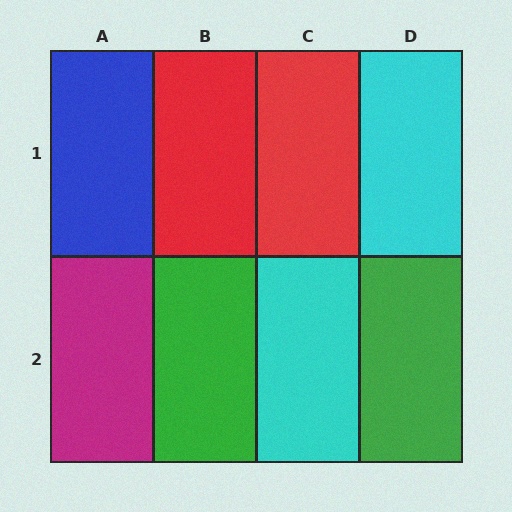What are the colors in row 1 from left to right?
Blue, red, red, cyan.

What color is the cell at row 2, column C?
Cyan.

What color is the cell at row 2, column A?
Magenta.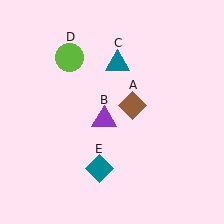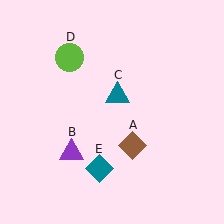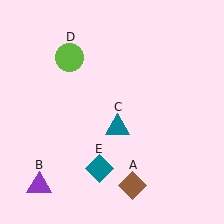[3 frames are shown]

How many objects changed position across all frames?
3 objects changed position: brown diamond (object A), purple triangle (object B), teal triangle (object C).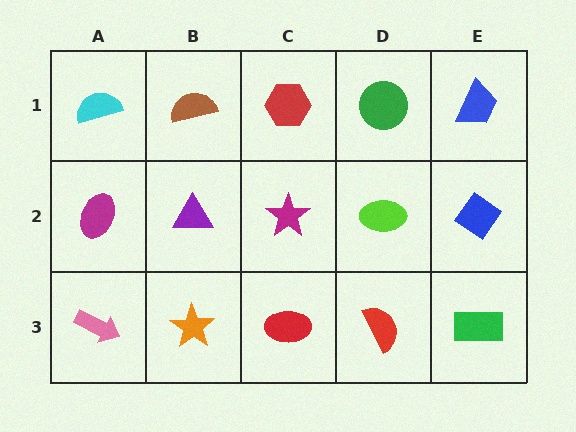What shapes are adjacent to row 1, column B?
A purple triangle (row 2, column B), a cyan semicircle (row 1, column A), a red hexagon (row 1, column C).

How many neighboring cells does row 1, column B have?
3.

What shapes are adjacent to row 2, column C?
A red hexagon (row 1, column C), a red ellipse (row 3, column C), a purple triangle (row 2, column B), a lime ellipse (row 2, column D).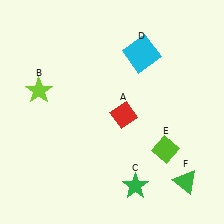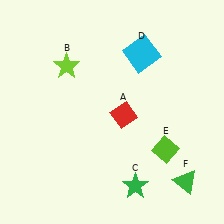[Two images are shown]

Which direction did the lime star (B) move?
The lime star (B) moved right.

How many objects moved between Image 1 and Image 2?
1 object moved between the two images.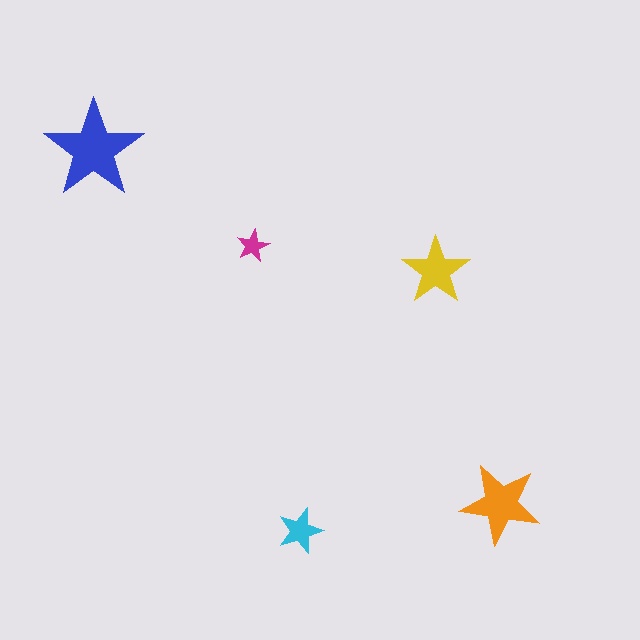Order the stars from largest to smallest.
the blue one, the orange one, the yellow one, the cyan one, the magenta one.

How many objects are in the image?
There are 5 objects in the image.